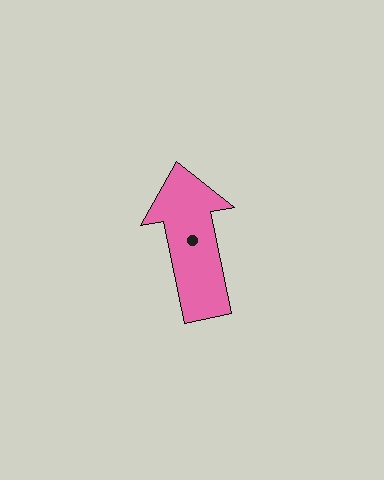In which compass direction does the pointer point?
North.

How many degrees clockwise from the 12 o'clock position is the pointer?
Approximately 349 degrees.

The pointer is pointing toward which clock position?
Roughly 12 o'clock.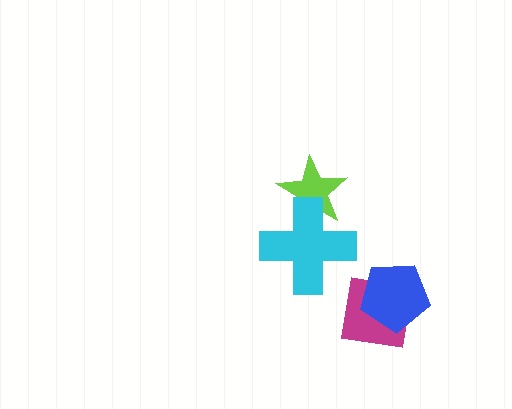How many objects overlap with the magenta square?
1 object overlaps with the magenta square.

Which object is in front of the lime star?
The cyan cross is in front of the lime star.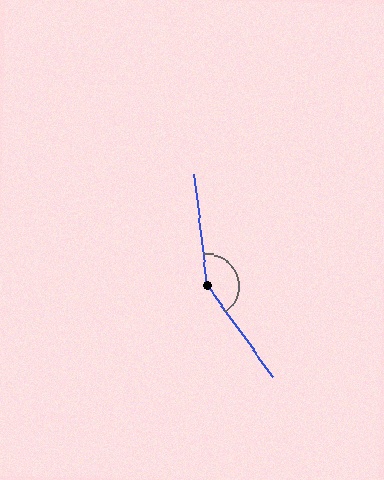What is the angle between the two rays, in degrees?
Approximately 151 degrees.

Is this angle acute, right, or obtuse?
It is obtuse.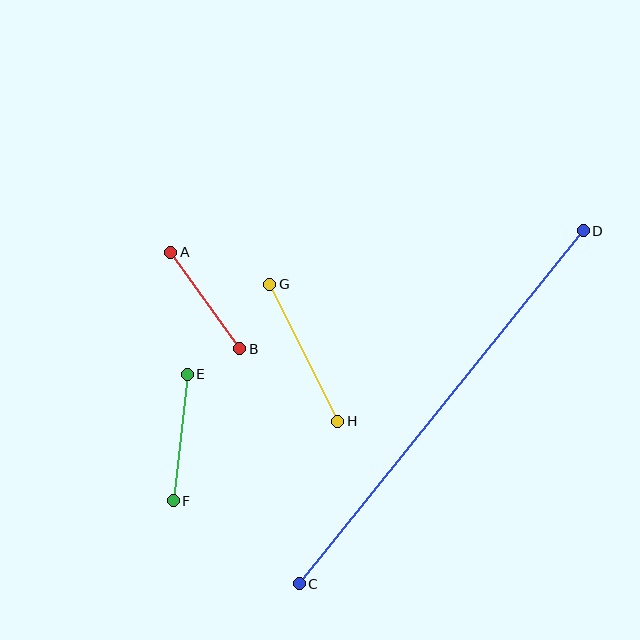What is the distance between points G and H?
The distance is approximately 153 pixels.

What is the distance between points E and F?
The distance is approximately 127 pixels.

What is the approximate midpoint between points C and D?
The midpoint is at approximately (441, 407) pixels.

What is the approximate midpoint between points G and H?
The midpoint is at approximately (304, 353) pixels.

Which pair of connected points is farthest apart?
Points C and D are farthest apart.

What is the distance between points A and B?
The distance is approximately 119 pixels.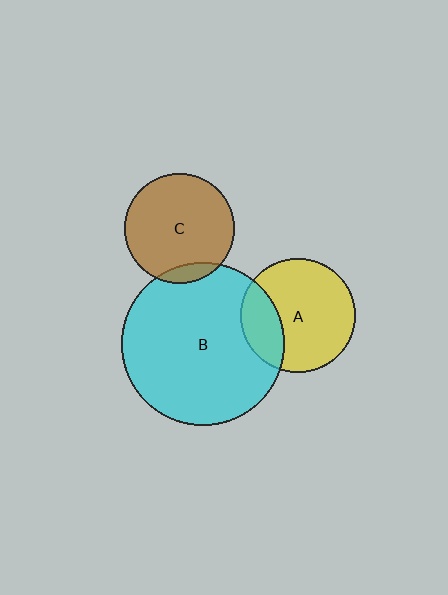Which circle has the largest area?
Circle B (cyan).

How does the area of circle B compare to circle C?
Approximately 2.2 times.